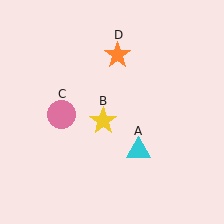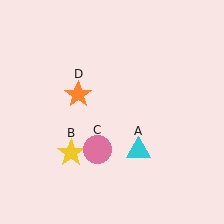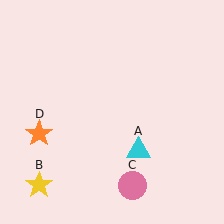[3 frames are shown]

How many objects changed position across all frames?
3 objects changed position: yellow star (object B), pink circle (object C), orange star (object D).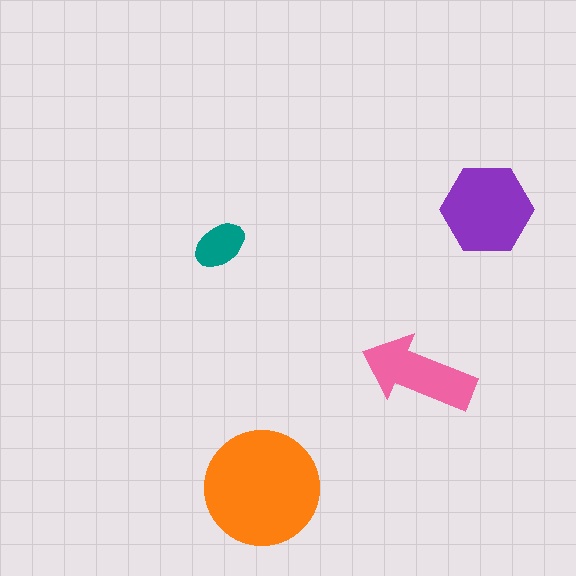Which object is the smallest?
The teal ellipse.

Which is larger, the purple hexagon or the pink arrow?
The purple hexagon.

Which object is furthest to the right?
The purple hexagon is rightmost.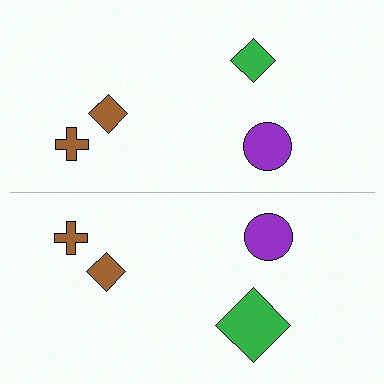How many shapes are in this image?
There are 8 shapes in this image.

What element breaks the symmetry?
The green diamond on the bottom side has a different size than its mirror counterpart.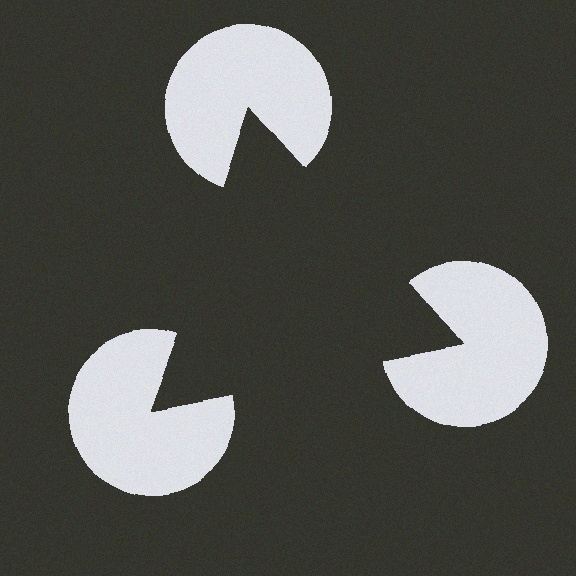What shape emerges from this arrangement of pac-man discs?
An illusory triangle — its edges are inferred from the aligned wedge cuts in the pac-man discs, not physically drawn.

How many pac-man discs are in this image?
There are 3 — one at each vertex of the illusory triangle.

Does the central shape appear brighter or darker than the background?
It typically appears slightly darker than the background, even though no actual brightness change is drawn.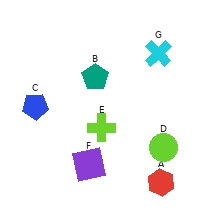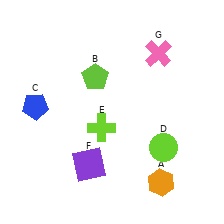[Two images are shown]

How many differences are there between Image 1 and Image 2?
There are 3 differences between the two images.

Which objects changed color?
A changed from red to orange. B changed from teal to lime. G changed from cyan to pink.